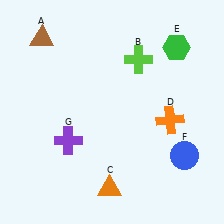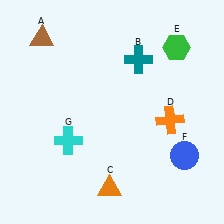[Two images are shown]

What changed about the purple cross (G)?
In Image 1, G is purple. In Image 2, it changed to cyan.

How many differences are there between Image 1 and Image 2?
There are 2 differences between the two images.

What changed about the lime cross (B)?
In Image 1, B is lime. In Image 2, it changed to teal.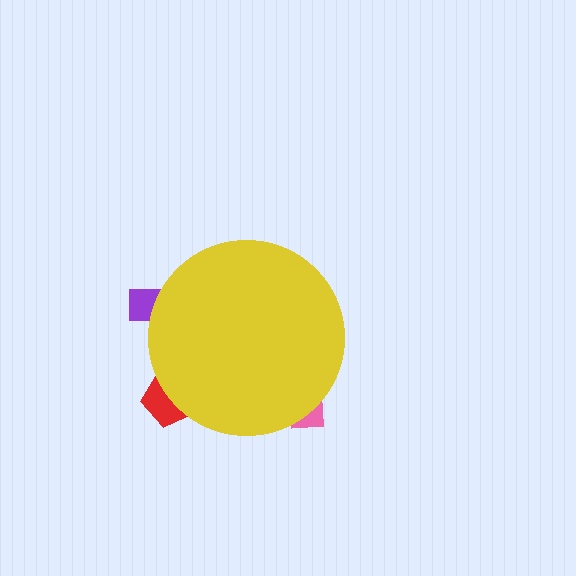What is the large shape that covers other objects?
A yellow circle.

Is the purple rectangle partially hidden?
Yes, the purple rectangle is partially hidden behind the yellow circle.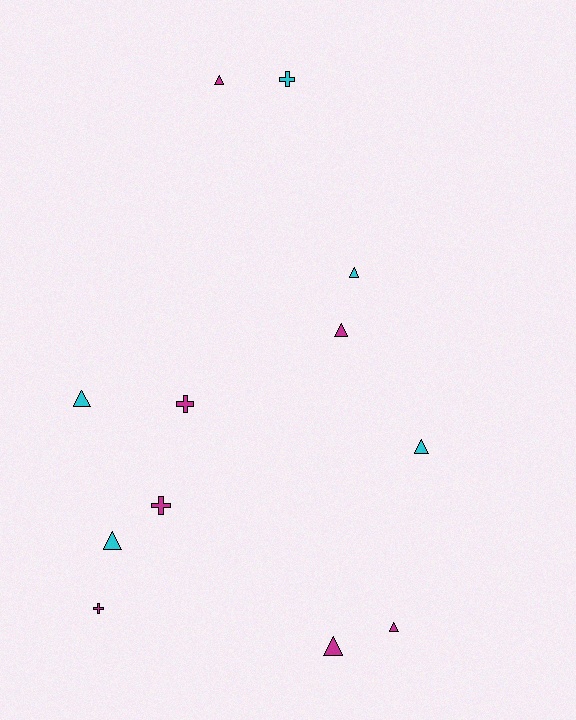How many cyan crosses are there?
There is 1 cyan cross.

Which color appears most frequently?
Magenta, with 7 objects.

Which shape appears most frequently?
Triangle, with 8 objects.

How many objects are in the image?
There are 12 objects.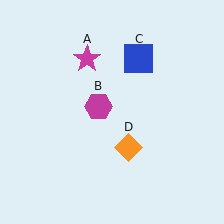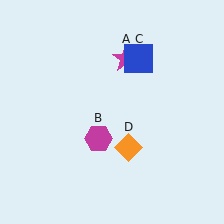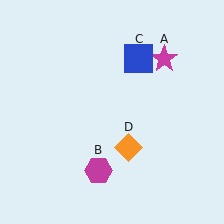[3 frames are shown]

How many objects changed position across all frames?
2 objects changed position: magenta star (object A), magenta hexagon (object B).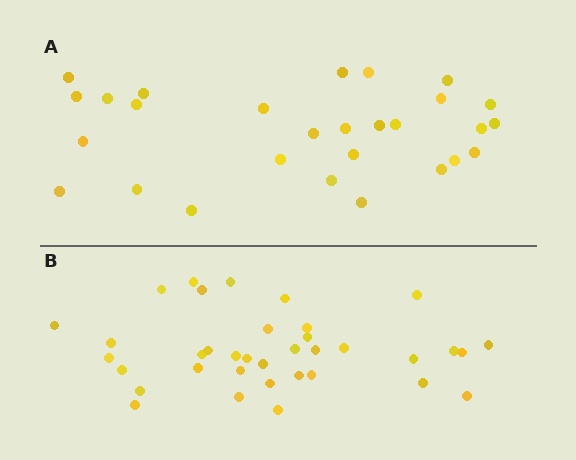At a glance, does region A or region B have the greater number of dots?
Region B (the bottom region) has more dots.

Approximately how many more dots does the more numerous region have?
Region B has roughly 8 or so more dots than region A.